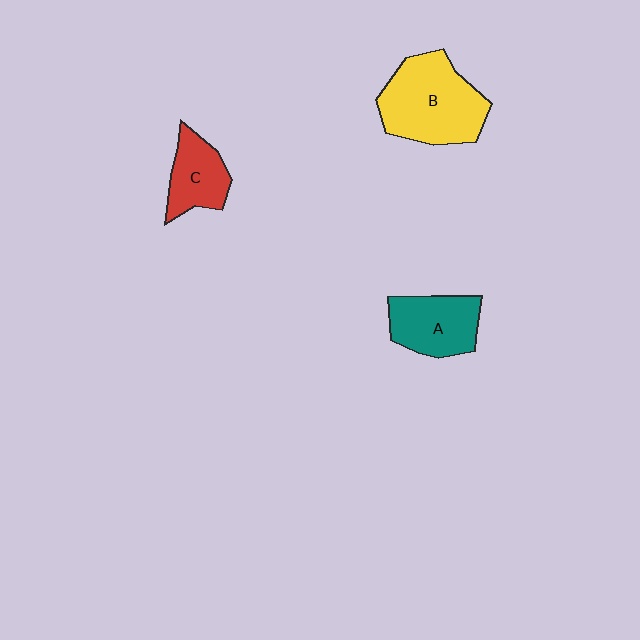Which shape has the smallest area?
Shape C (red).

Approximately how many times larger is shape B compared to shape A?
Approximately 1.5 times.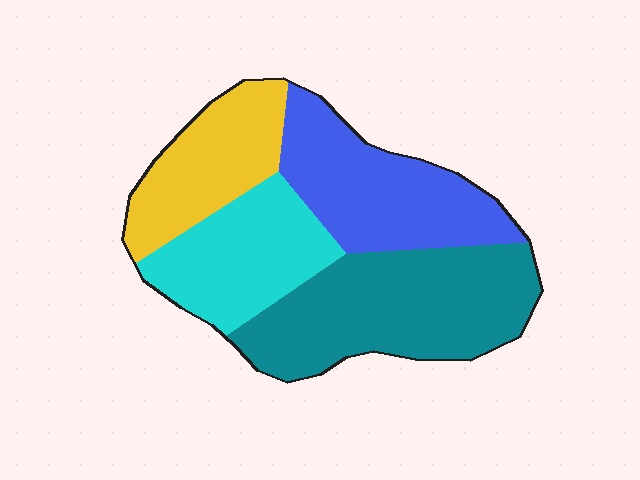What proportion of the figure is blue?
Blue takes up about one quarter (1/4) of the figure.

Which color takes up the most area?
Teal, at roughly 35%.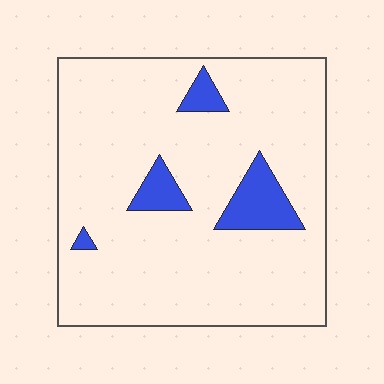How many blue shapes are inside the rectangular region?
4.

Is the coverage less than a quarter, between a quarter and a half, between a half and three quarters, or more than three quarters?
Less than a quarter.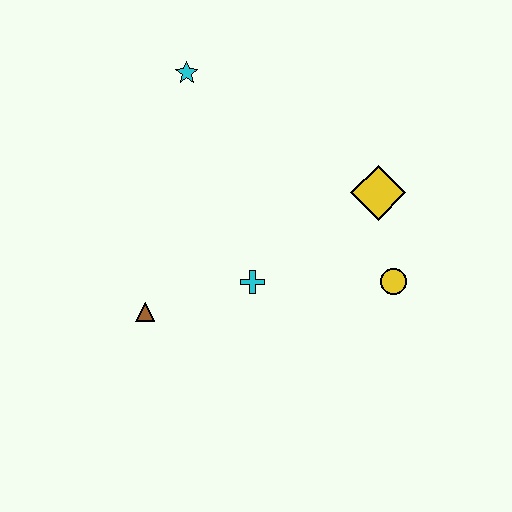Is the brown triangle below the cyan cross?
Yes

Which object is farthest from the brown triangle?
The yellow diamond is farthest from the brown triangle.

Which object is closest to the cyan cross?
The brown triangle is closest to the cyan cross.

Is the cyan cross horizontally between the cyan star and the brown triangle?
No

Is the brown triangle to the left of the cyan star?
Yes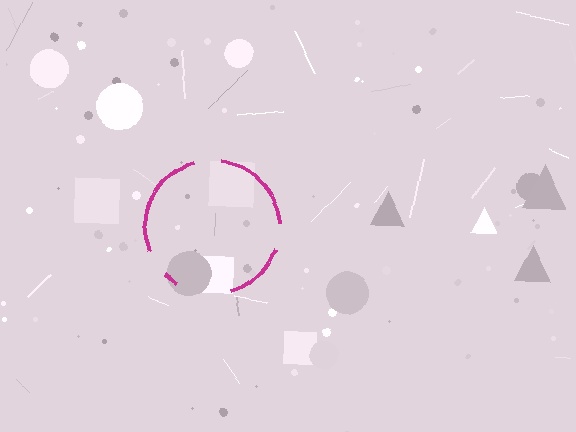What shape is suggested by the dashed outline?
The dashed outline suggests a circle.